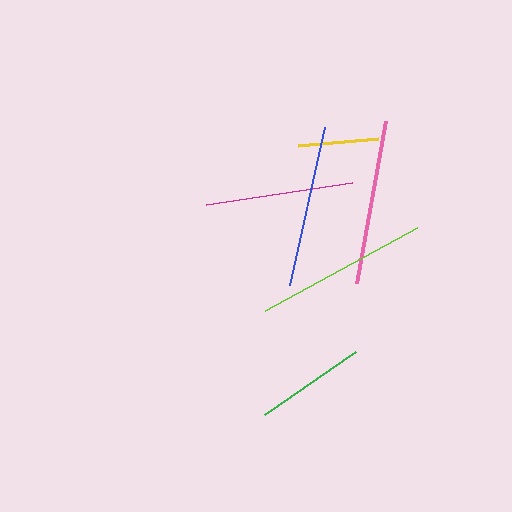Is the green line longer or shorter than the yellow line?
The green line is longer than the yellow line.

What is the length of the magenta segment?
The magenta segment is approximately 147 pixels long.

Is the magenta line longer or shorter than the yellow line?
The magenta line is longer than the yellow line.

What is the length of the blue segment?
The blue segment is approximately 163 pixels long.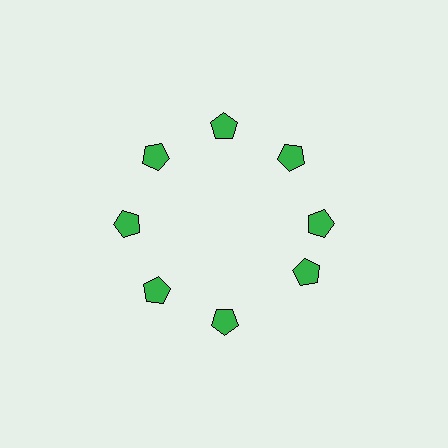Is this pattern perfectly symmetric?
No. The 8 green pentagons are arranged in a ring, but one element near the 4 o'clock position is rotated out of alignment along the ring, breaking the 8-fold rotational symmetry.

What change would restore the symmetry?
The symmetry would be restored by rotating it back into even spacing with its neighbors so that all 8 pentagons sit at equal angles and equal distance from the center.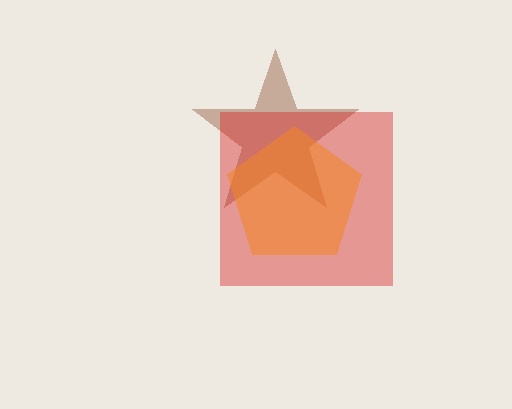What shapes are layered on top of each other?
The layered shapes are: a brown star, a red square, an orange pentagon.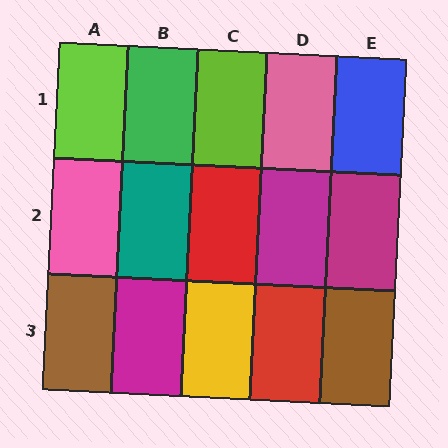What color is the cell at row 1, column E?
Blue.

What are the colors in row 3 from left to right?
Brown, magenta, yellow, red, brown.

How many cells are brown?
2 cells are brown.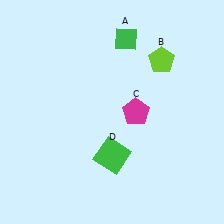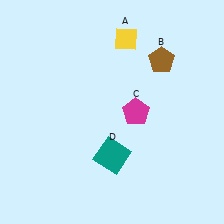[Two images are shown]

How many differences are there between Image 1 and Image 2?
There are 3 differences between the two images.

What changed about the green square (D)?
In Image 1, D is green. In Image 2, it changed to teal.